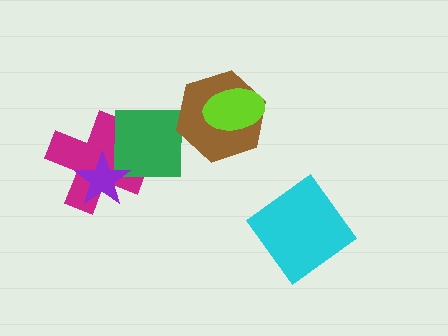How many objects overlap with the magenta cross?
2 objects overlap with the magenta cross.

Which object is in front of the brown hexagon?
The lime ellipse is in front of the brown hexagon.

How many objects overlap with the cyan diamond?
0 objects overlap with the cyan diamond.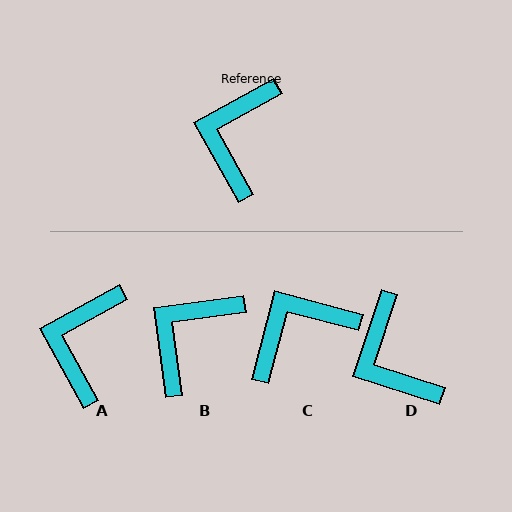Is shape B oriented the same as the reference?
No, it is off by about 21 degrees.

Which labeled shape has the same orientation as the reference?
A.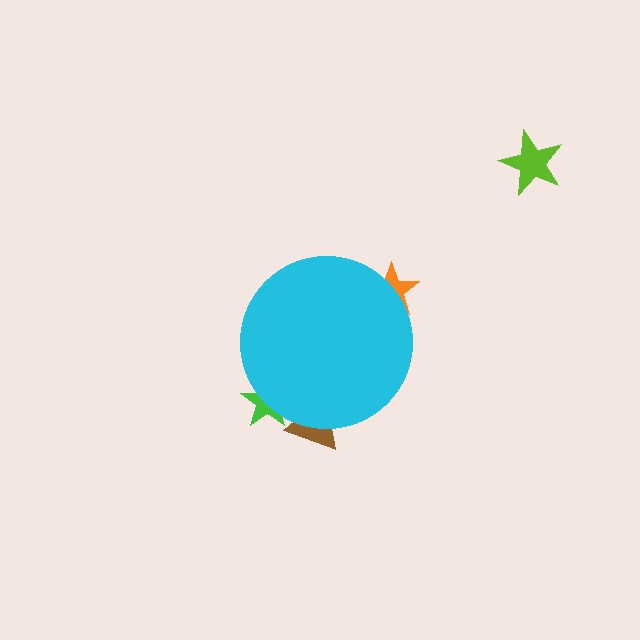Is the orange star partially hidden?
Yes, the orange star is partially hidden behind the cyan circle.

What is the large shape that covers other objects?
A cyan circle.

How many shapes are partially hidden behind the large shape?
3 shapes are partially hidden.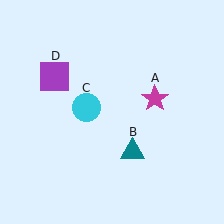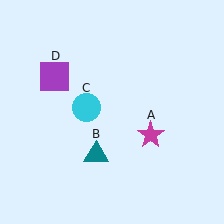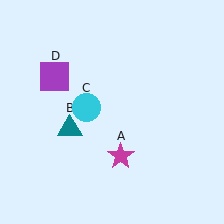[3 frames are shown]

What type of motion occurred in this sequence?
The magenta star (object A), teal triangle (object B) rotated clockwise around the center of the scene.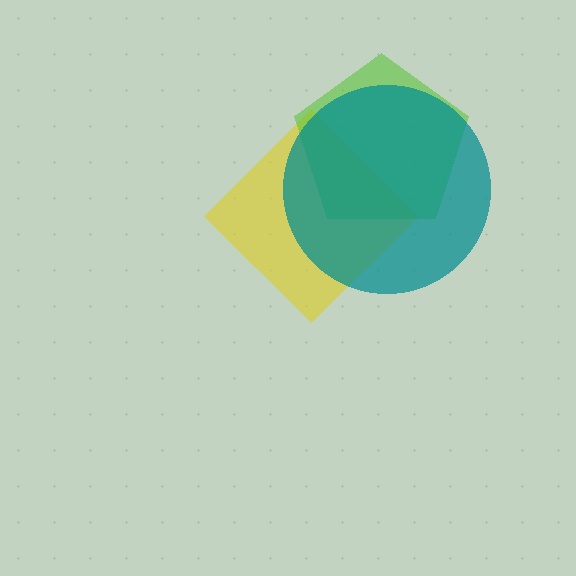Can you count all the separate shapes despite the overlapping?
Yes, there are 3 separate shapes.